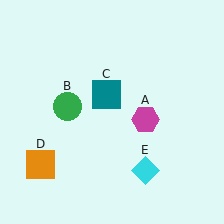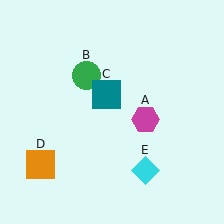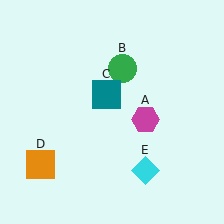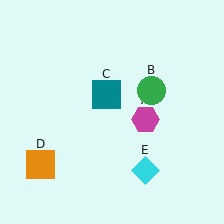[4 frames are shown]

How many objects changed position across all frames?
1 object changed position: green circle (object B).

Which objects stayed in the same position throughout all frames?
Magenta hexagon (object A) and teal square (object C) and orange square (object D) and cyan diamond (object E) remained stationary.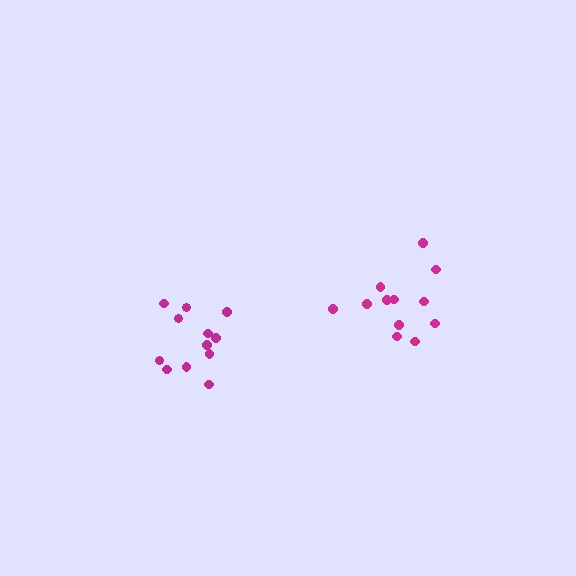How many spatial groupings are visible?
There are 2 spatial groupings.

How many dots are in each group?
Group 1: 12 dots, Group 2: 12 dots (24 total).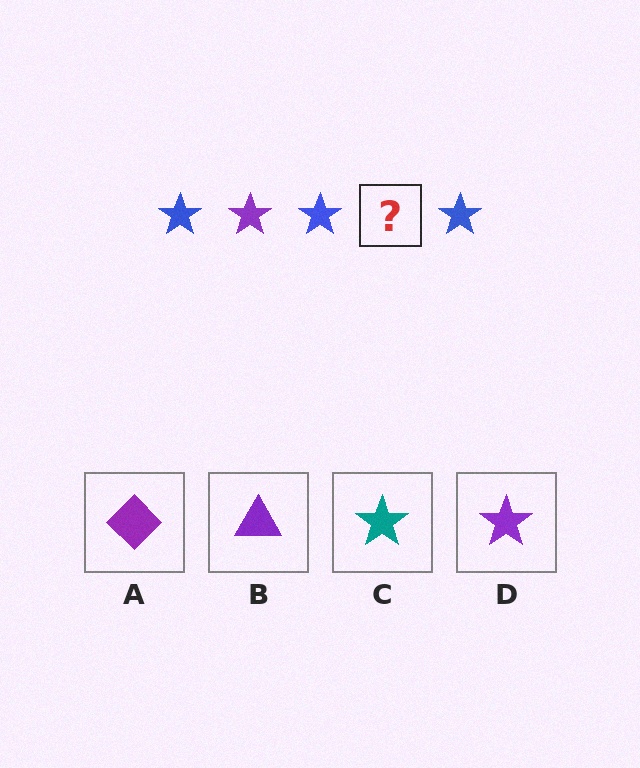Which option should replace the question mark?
Option D.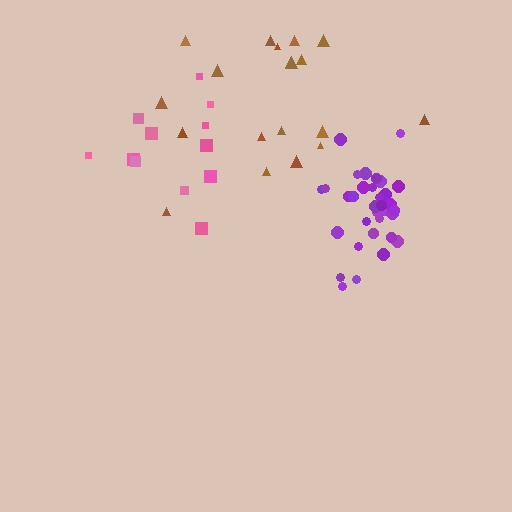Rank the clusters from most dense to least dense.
purple, pink, brown.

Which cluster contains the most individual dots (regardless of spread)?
Purple (33).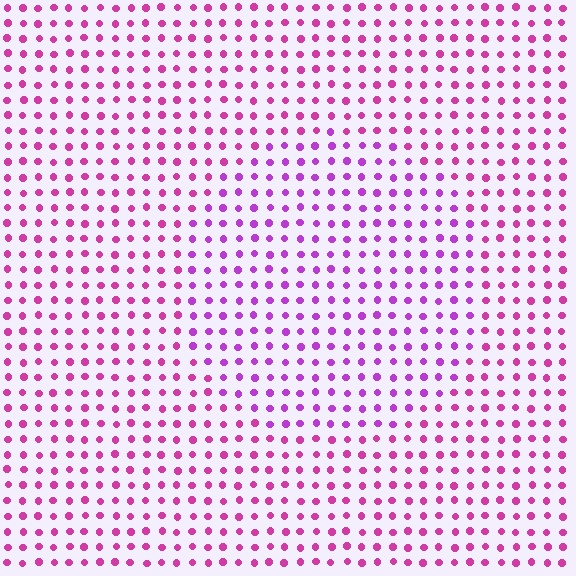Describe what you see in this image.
The image is filled with small magenta elements in a uniform arrangement. A circle-shaped region is visible where the elements are tinted to a slightly different hue, forming a subtle color boundary.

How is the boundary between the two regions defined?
The boundary is defined purely by a slight shift in hue (about 27 degrees). Spacing, size, and orientation are identical on both sides.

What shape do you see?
I see a circle.